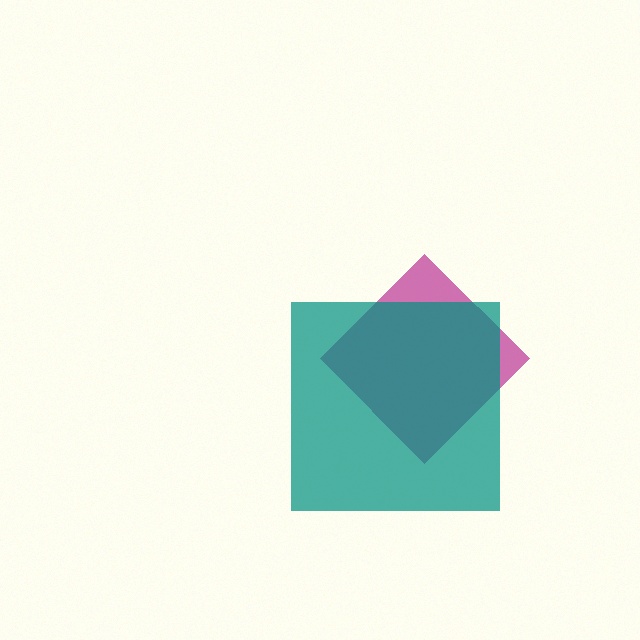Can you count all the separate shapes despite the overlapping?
Yes, there are 2 separate shapes.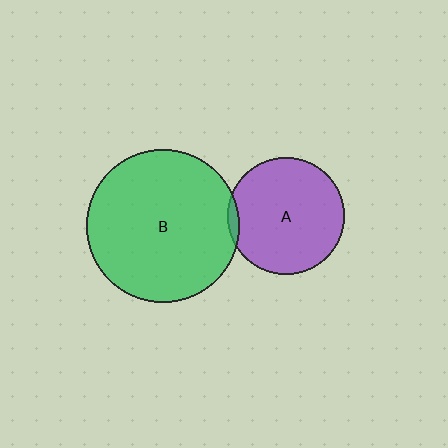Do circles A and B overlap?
Yes.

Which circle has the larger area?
Circle B (green).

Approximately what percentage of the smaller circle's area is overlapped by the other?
Approximately 5%.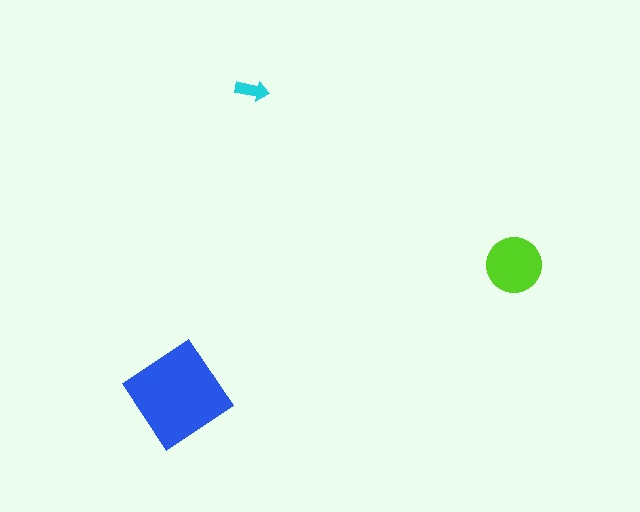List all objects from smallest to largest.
The cyan arrow, the lime circle, the blue diamond.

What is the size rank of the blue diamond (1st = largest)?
1st.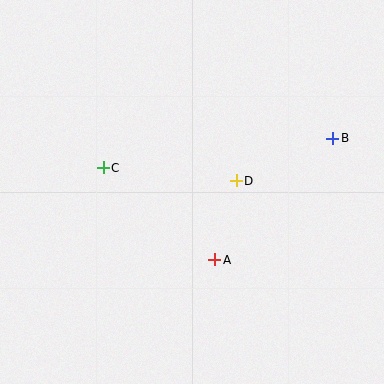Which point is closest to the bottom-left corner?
Point C is closest to the bottom-left corner.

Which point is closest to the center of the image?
Point D at (236, 181) is closest to the center.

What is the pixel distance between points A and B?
The distance between A and B is 169 pixels.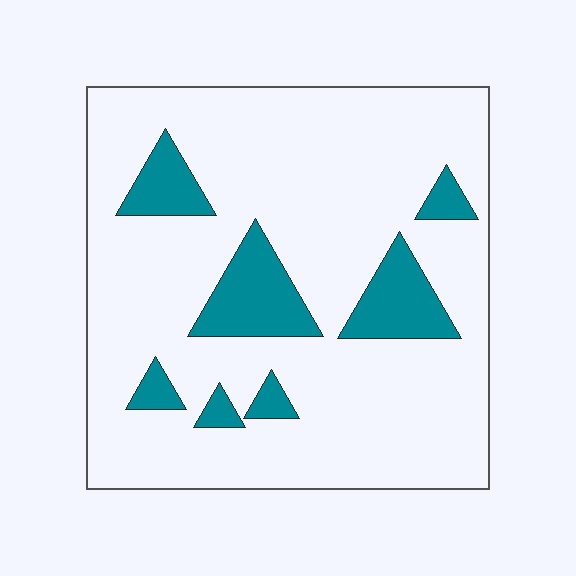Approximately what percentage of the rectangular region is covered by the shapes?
Approximately 15%.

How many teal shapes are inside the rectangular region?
7.